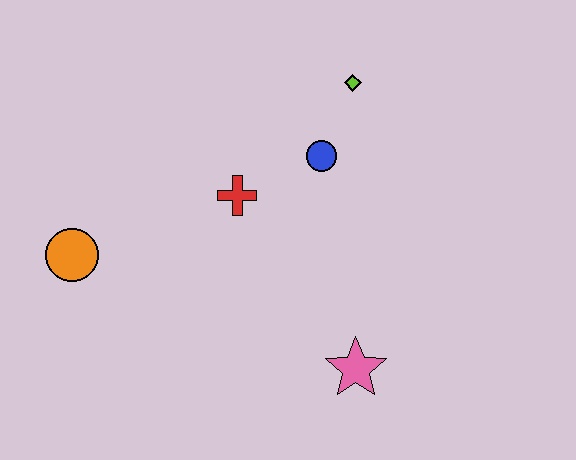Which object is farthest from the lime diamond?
The orange circle is farthest from the lime diamond.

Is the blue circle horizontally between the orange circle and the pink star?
Yes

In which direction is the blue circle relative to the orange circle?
The blue circle is to the right of the orange circle.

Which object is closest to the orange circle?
The red cross is closest to the orange circle.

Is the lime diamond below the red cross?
No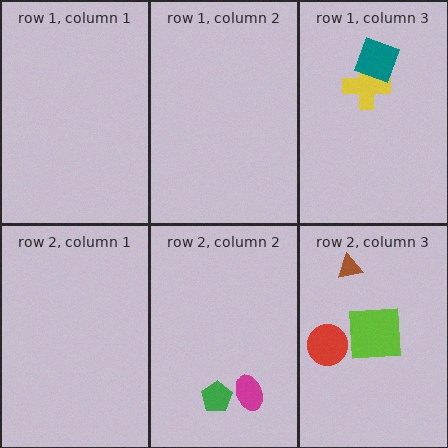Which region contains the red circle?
The row 2, column 3 region.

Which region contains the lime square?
The row 2, column 3 region.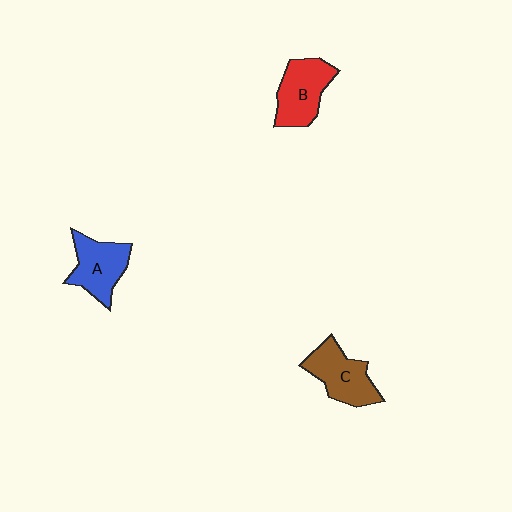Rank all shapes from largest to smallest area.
From largest to smallest: C (brown), B (red), A (blue).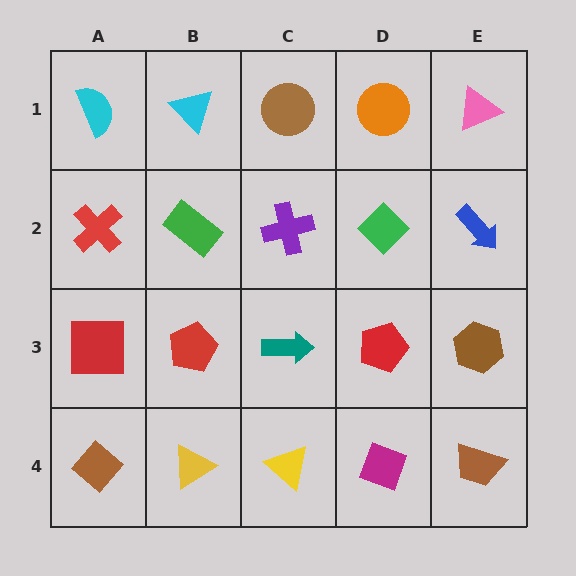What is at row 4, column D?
A magenta diamond.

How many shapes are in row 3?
5 shapes.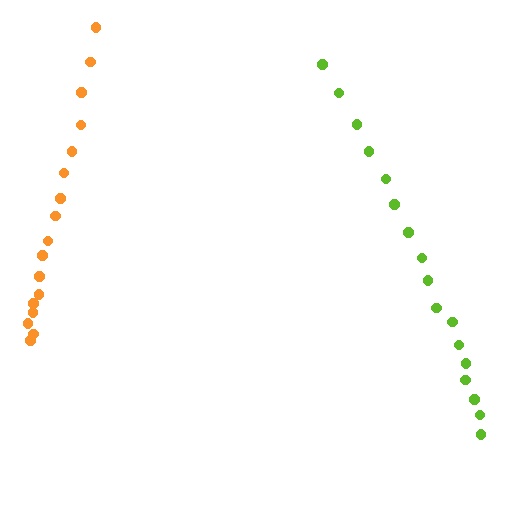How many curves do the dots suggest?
There are 2 distinct paths.